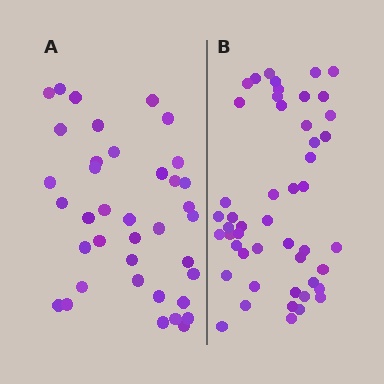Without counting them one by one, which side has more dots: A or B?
Region B (the right region) has more dots.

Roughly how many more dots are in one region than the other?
Region B has roughly 12 or so more dots than region A.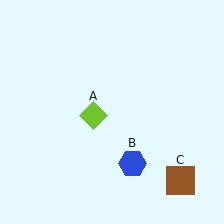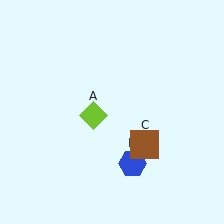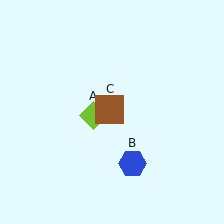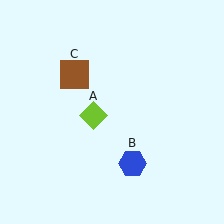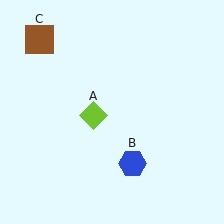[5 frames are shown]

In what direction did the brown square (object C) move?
The brown square (object C) moved up and to the left.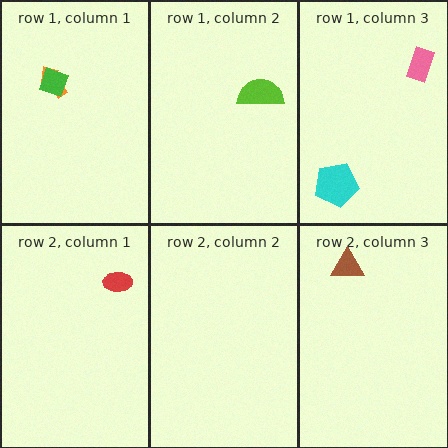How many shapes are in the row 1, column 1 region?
2.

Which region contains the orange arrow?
The row 1, column 1 region.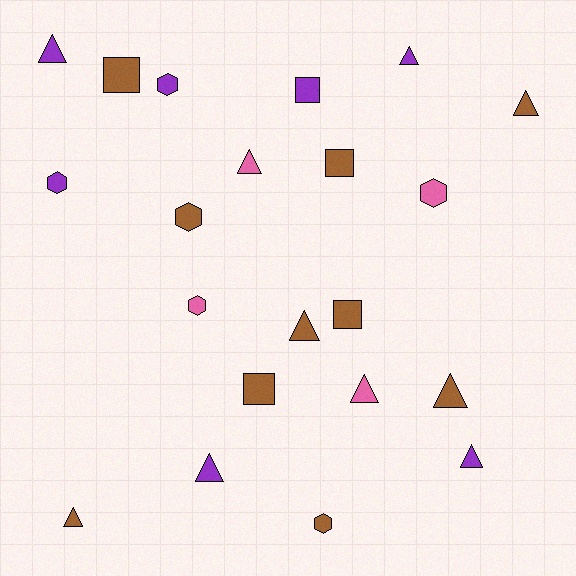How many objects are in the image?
There are 21 objects.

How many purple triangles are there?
There are 4 purple triangles.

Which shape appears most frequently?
Triangle, with 10 objects.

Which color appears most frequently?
Brown, with 10 objects.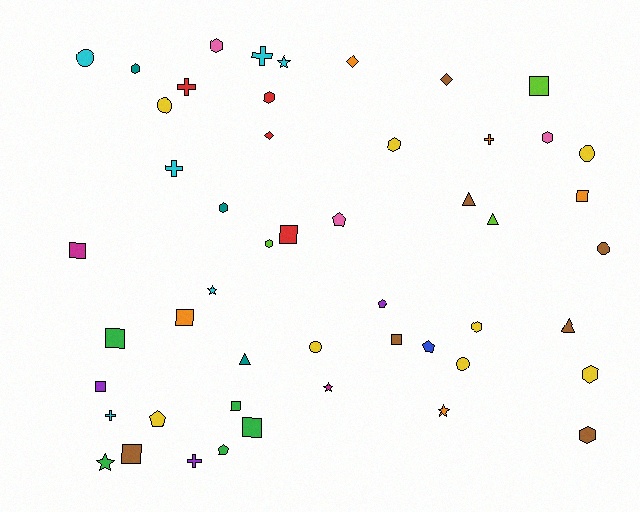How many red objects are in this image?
There are 4 red objects.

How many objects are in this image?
There are 50 objects.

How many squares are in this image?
There are 11 squares.